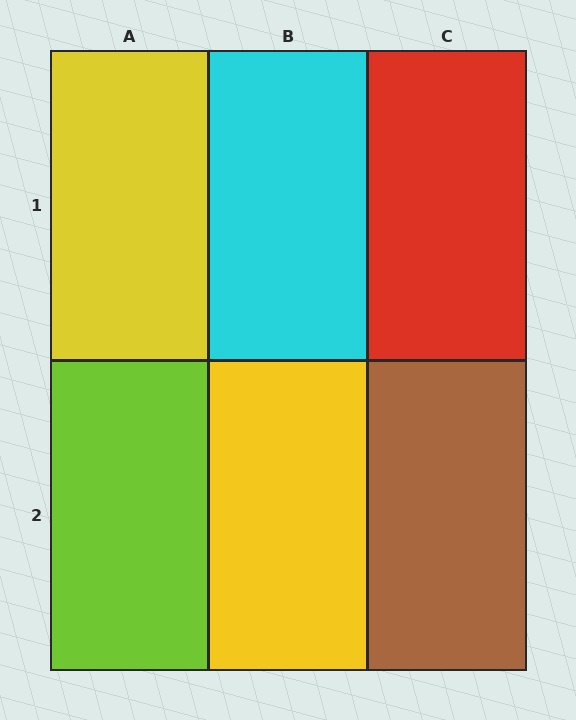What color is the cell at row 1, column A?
Yellow.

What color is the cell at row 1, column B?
Cyan.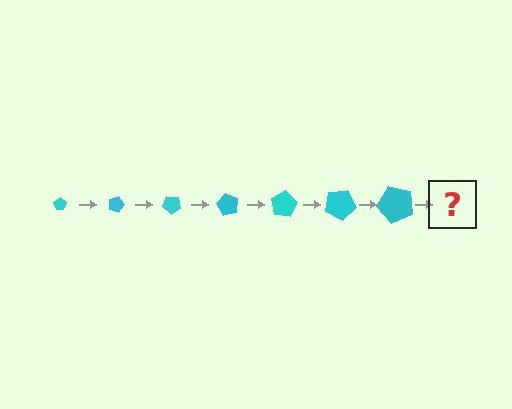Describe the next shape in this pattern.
It should be a pentagon, larger than the previous one and rotated 140 degrees from the start.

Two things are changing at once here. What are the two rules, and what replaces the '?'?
The two rules are that the pentagon grows larger each step and it rotates 20 degrees each step. The '?' should be a pentagon, larger than the previous one and rotated 140 degrees from the start.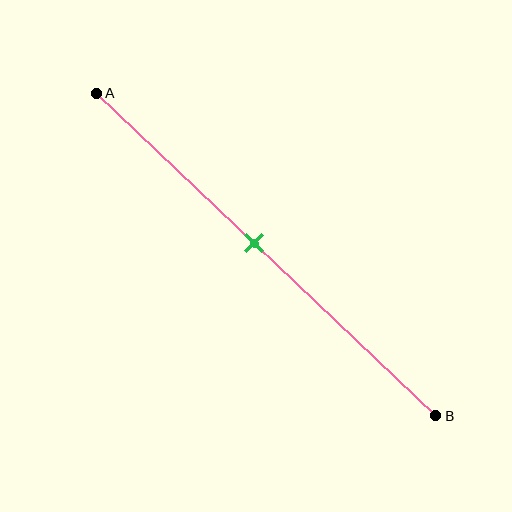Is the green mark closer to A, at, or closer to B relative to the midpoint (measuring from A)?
The green mark is closer to point A than the midpoint of segment AB.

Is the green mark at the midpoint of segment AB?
No, the mark is at about 45% from A, not at the 50% midpoint.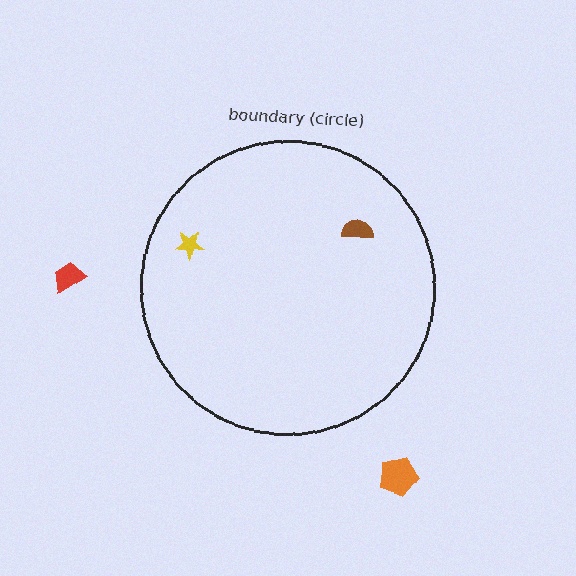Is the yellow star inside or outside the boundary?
Inside.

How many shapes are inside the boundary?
2 inside, 2 outside.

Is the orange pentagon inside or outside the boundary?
Outside.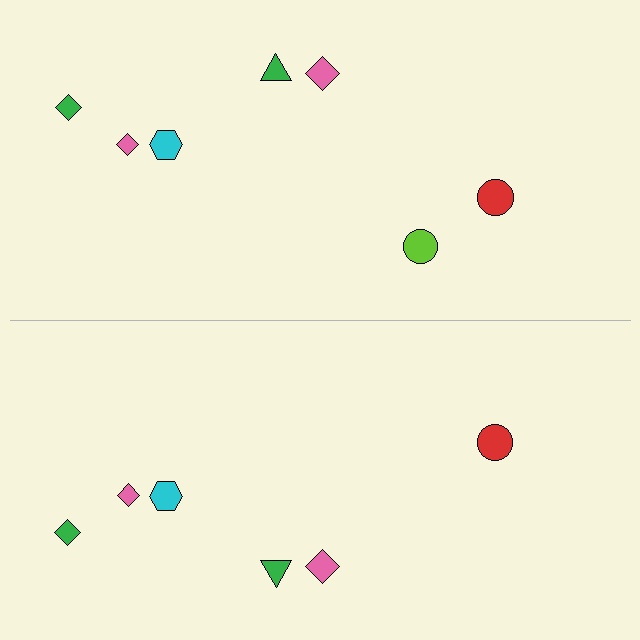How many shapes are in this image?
There are 13 shapes in this image.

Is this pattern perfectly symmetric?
No, the pattern is not perfectly symmetric. A lime circle is missing from the bottom side.